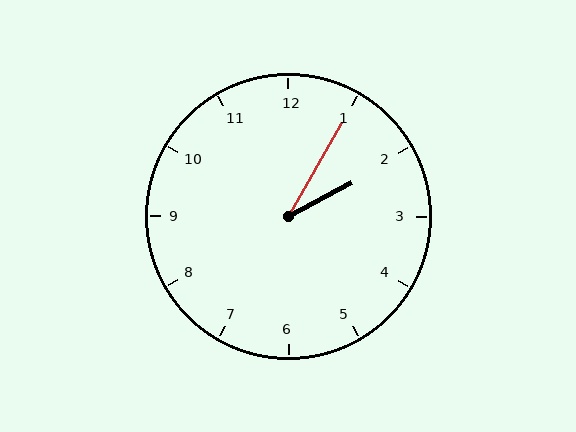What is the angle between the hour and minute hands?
Approximately 32 degrees.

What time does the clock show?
2:05.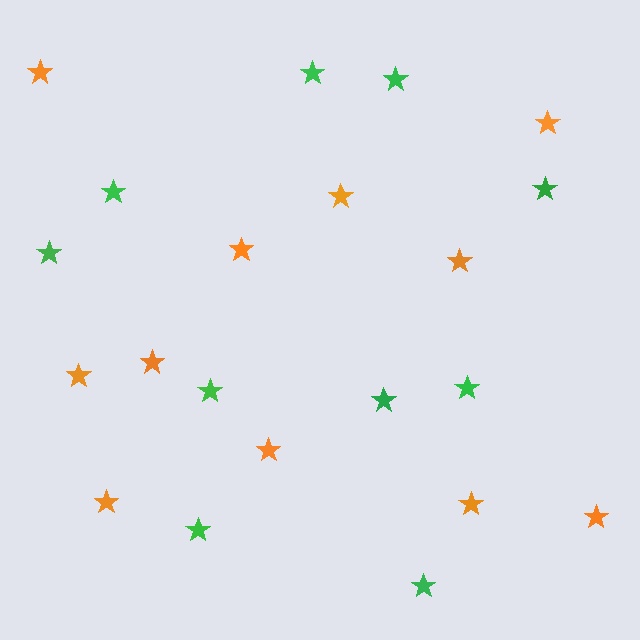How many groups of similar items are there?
There are 2 groups: one group of orange stars (11) and one group of green stars (10).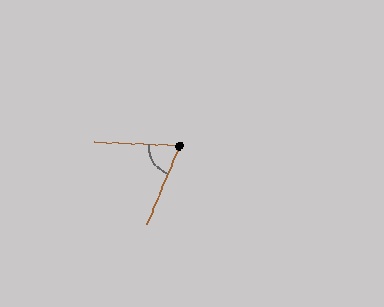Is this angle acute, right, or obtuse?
It is acute.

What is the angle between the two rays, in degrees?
Approximately 69 degrees.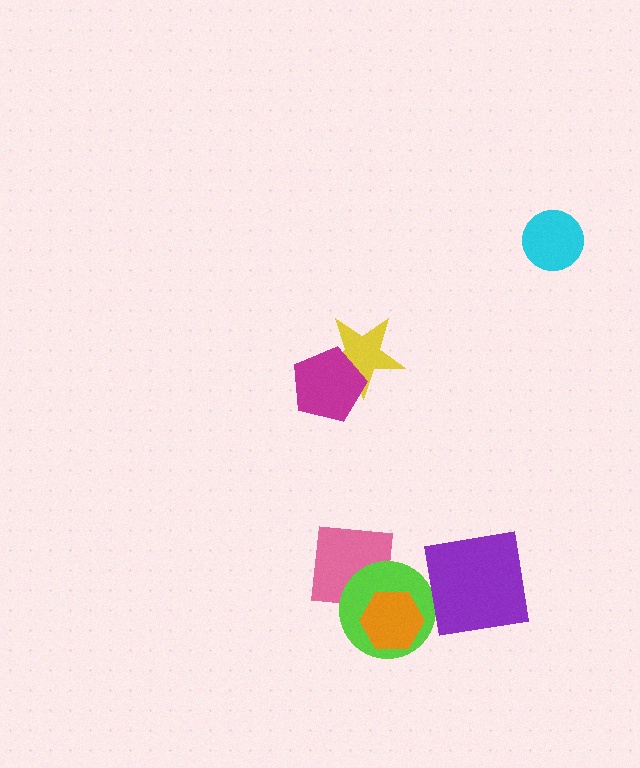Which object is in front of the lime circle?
The orange hexagon is in front of the lime circle.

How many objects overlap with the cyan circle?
0 objects overlap with the cyan circle.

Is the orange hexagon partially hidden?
No, no other shape covers it.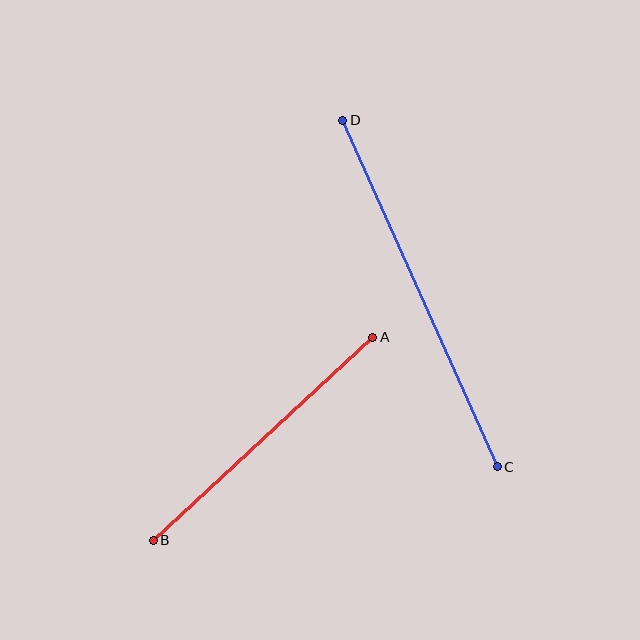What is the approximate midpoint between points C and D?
The midpoint is at approximately (420, 293) pixels.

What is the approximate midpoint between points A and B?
The midpoint is at approximately (263, 439) pixels.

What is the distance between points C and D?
The distance is approximately 380 pixels.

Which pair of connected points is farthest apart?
Points C and D are farthest apart.